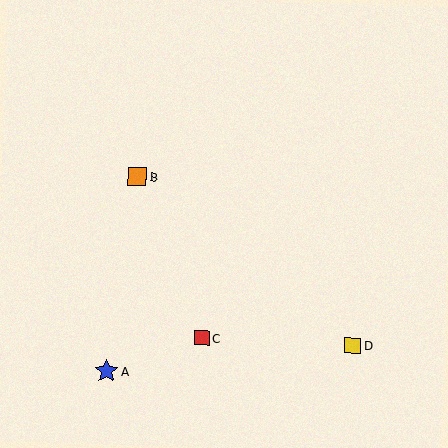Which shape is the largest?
The blue star (labeled A) is the largest.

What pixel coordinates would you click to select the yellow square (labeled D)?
Click at (353, 346) to select the yellow square D.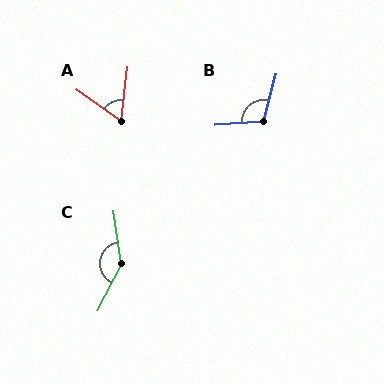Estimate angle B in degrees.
Approximately 109 degrees.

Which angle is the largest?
C, at approximately 145 degrees.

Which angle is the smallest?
A, at approximately 62 degrees.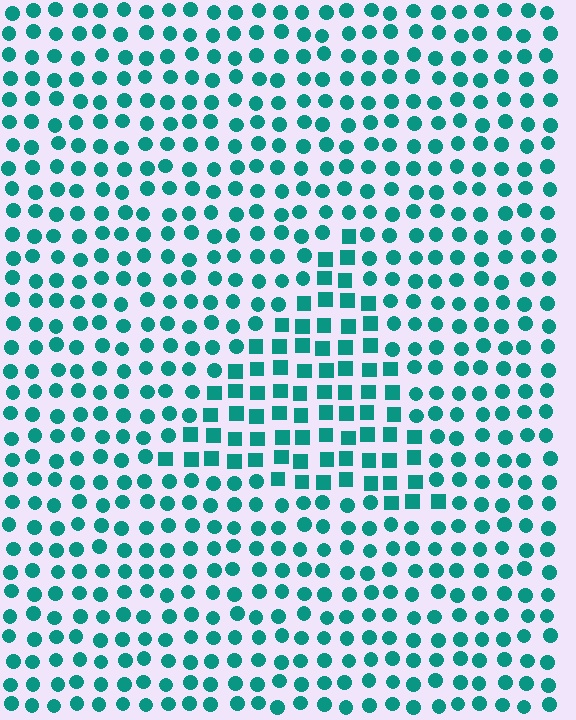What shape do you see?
I see a triangle.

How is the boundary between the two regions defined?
The boundary is defined by a change in element shape: squares inside vs. circles outside. All elements share the same color and spacing.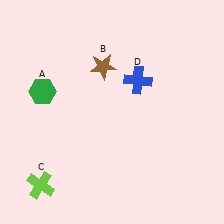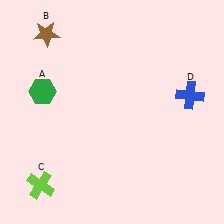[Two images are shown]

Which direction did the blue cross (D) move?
The blue cross (D) moved right.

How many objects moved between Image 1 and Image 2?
2 objects moved between the two images.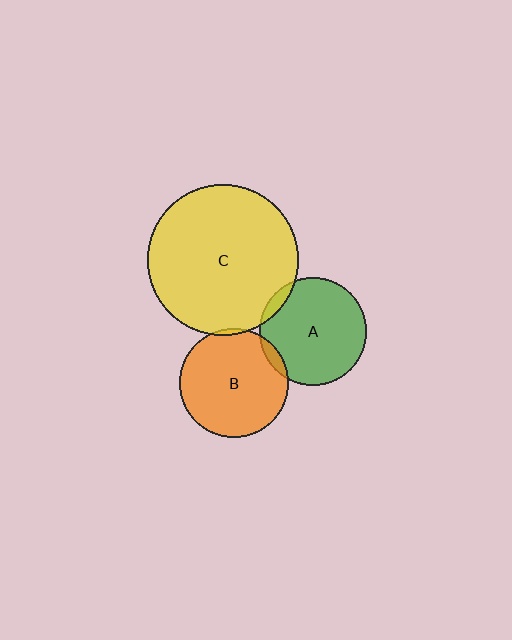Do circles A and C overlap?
Yes.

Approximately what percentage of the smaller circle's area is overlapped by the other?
Approximately 5%.